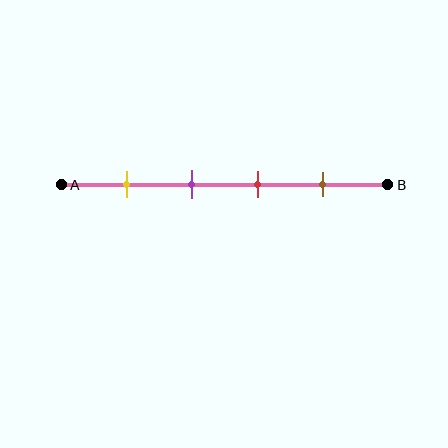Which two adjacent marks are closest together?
The purple and red marks are the closest adjacent pair.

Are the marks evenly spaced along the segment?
Yes, the marks are approximately evenly spaced.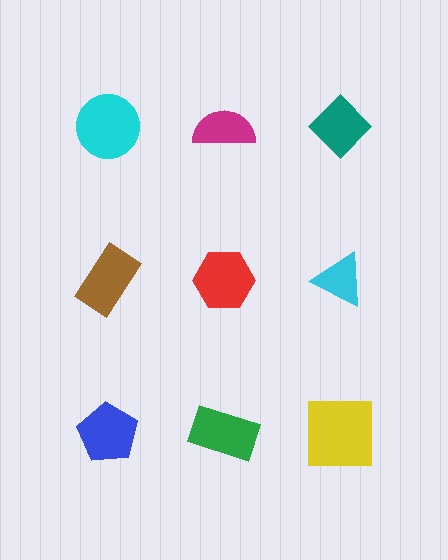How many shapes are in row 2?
3 shapes.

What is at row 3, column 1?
A blue pentagon.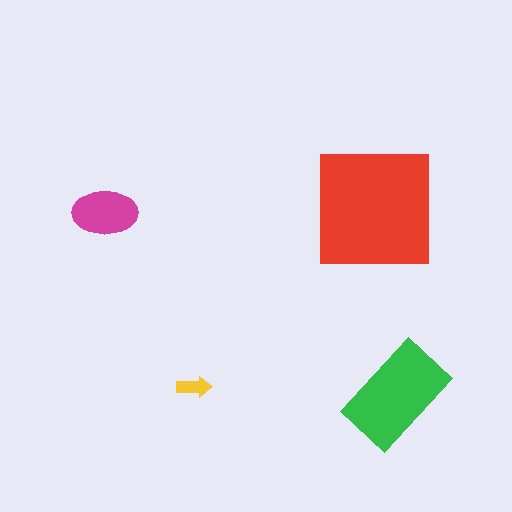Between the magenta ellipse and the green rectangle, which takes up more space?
The green rectangle.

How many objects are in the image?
There are 4 objects in the image.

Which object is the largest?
The red square.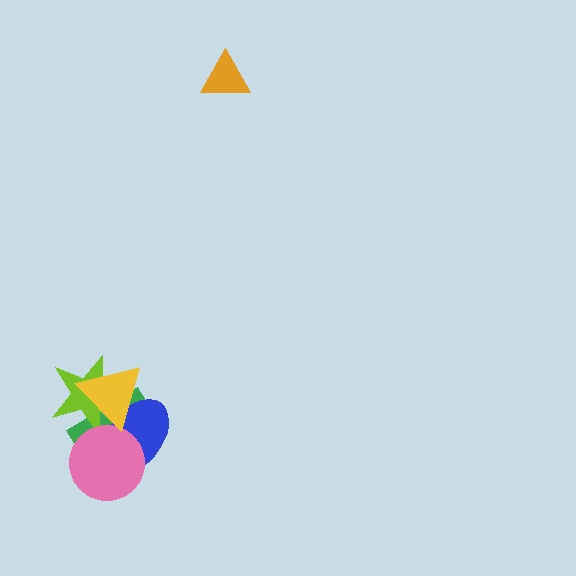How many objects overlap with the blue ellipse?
4 objects overlap with the blue ellipse.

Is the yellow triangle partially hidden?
No, no other shape covers it.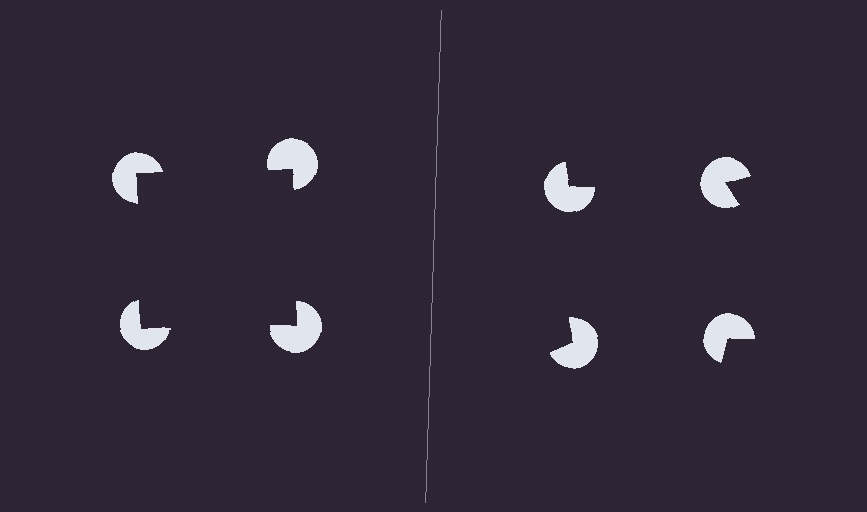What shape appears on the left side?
An illusory square.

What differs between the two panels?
The pac-man discs are positioned identically on both sides; only the wedge orientations differ. On the left they align to a square; on the right they are misaligned.